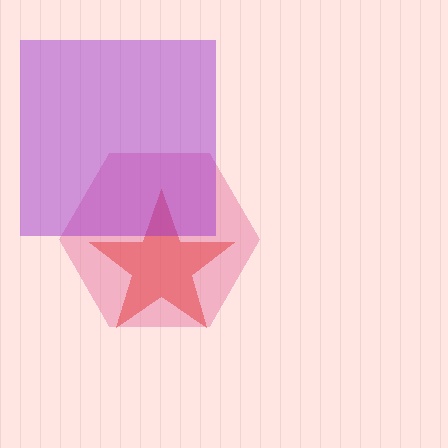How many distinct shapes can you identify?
There are 3 distinct shapes: a pink hexagon, a red star, a purple square.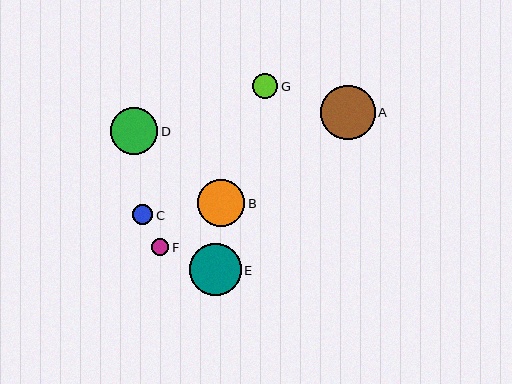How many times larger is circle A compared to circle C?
Circle A is approximately 2.7 times the size of circle C.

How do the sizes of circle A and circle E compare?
Circle A and circle E are approximately the same size.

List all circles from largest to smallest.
From largest to smallest: A, E, B, D, G, C, F.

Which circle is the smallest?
Circle F is the smallest with a size of approximately 17 pixels.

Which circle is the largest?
Circle A is the largest with a size of approximately 55 pixels.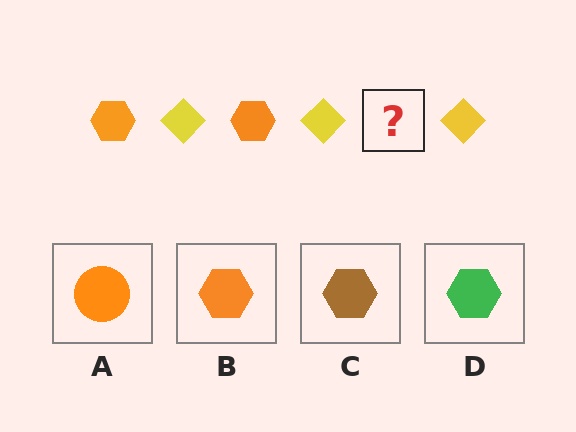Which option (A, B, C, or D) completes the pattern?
B.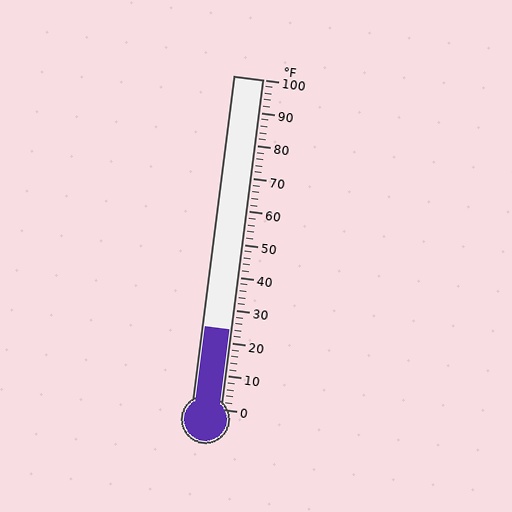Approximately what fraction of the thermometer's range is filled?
The thermometer is filled to approximately 25% of its range.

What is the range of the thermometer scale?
The thermometer scale ranges from 0°F to 100°F.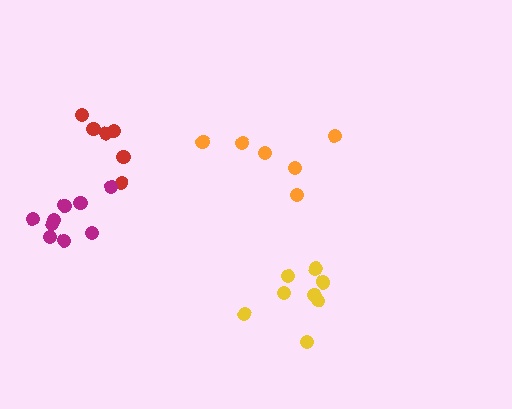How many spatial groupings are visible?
There are 4 spatial groupings.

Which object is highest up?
The red cluster is topmost.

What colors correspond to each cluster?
The clusters are colored: yellow, orange, red, magenta.